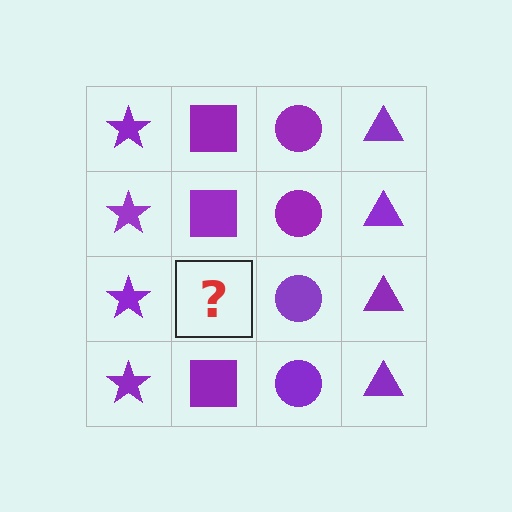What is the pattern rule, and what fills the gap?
The rule is that each column has a consistent shape. The gap should be filled with a purple square.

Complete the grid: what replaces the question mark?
The question mark should be replaced with a purple square.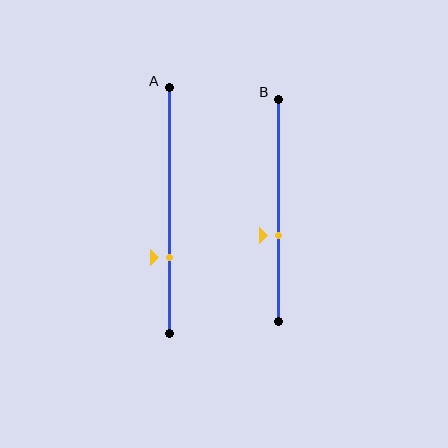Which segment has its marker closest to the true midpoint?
Segment B has its marker closest to the true midpoint.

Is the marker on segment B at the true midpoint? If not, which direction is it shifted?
No, the marker on segment B is shifted downward by about 11% of the segment length.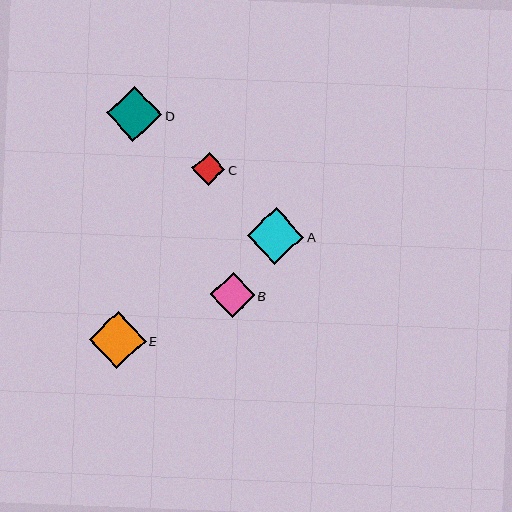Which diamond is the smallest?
Diamond C is the smallest with a size of approximately 33 pixels.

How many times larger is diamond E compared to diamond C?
Diamond E is approximately 1.7 times the size of diamond C.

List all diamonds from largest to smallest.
From largest to smallest: E, A, D, B, C.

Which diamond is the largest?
Diamond E is the largest with a size of approximately 57 pixels.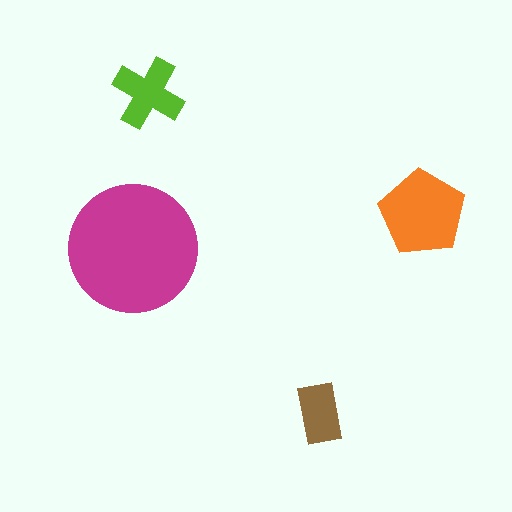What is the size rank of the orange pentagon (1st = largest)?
2nd.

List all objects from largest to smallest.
The magenta circle, the orange pentagon, the lime cross, the brown rectangle.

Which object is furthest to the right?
The orange pentagon is rightmost.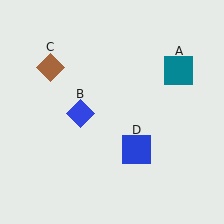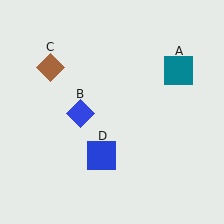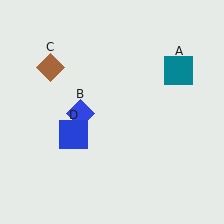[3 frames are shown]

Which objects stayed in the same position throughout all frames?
Teal square (object A) and blue diamond (object B) and brown diamond (object C) remained stationary.